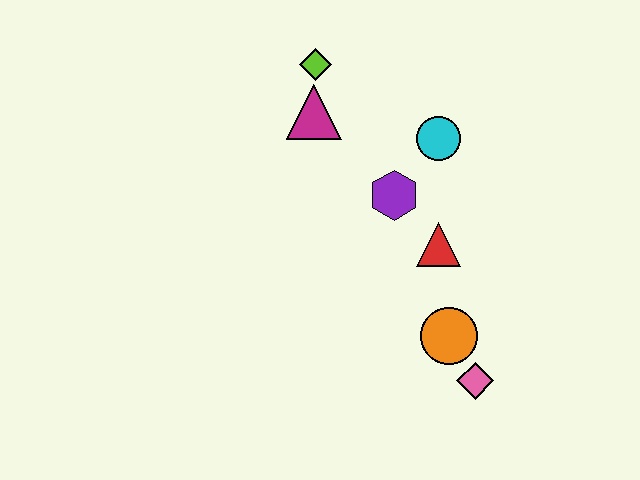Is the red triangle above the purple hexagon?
No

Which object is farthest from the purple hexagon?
The pink diamond is farthest from the purple hexagon.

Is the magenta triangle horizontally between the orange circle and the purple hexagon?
No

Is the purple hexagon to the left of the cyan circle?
Yes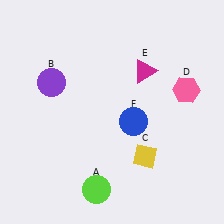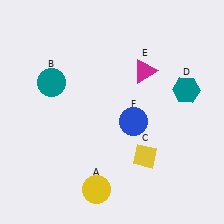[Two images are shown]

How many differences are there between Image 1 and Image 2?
There are 3 differences between the two images.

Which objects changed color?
A changed from lime to yellow. B changed from purple to teal. D changed from pink to teal.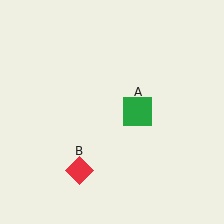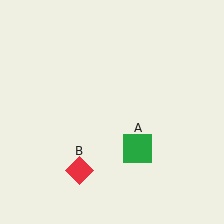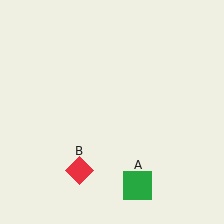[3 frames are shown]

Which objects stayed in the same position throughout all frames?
Red diamond (object B) remained stationary.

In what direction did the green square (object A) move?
The green square (object A) moved down.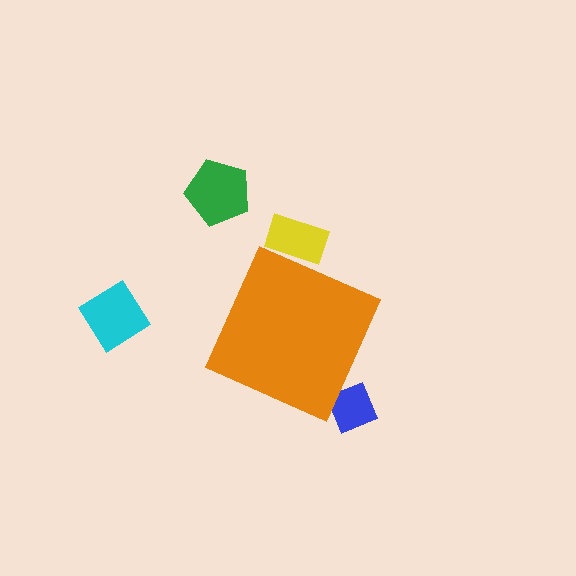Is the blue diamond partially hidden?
Yes, the blue diamond is partially hidden behind the orange diamond.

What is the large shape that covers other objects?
An orange diamond.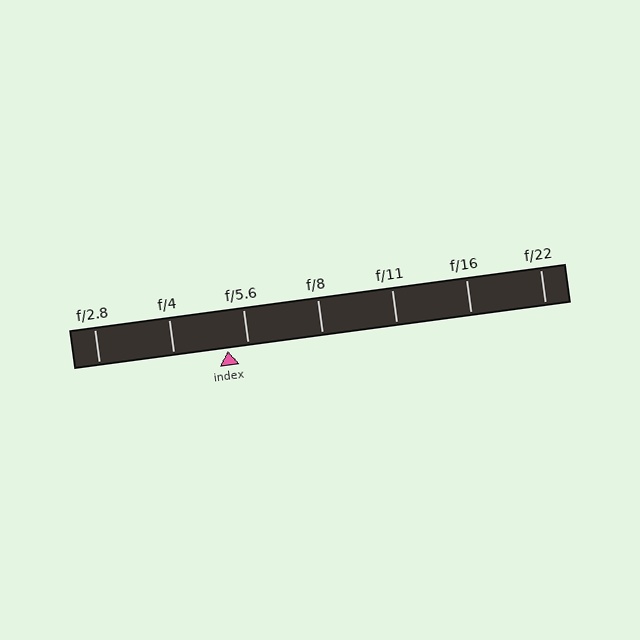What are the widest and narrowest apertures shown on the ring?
The widest aperture shown is f/2.8 and the narrowest is f/22.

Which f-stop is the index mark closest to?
The index mark is closest to f/5.6.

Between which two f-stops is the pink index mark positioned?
The index mark is between f/4 and f/5.6.